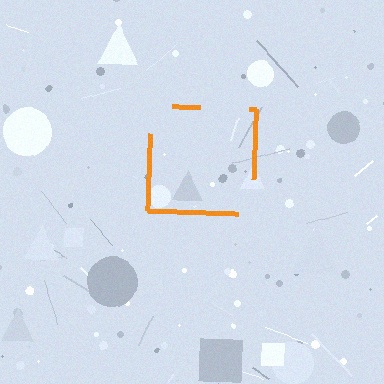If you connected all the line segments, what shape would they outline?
They would outline a square.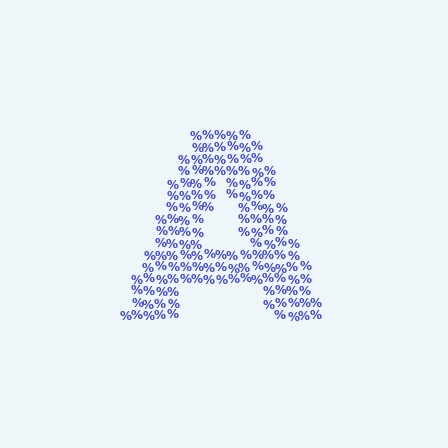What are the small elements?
The small elements are percent signs.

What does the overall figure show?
The overall figure shows the letter A.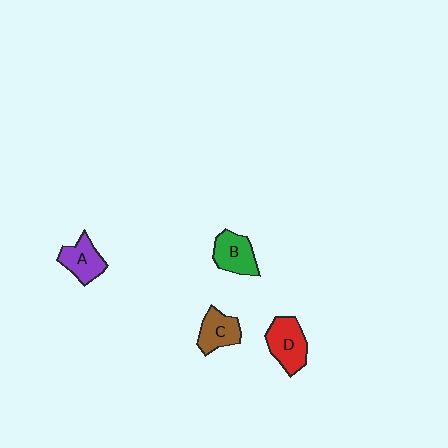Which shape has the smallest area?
Shape C (brown).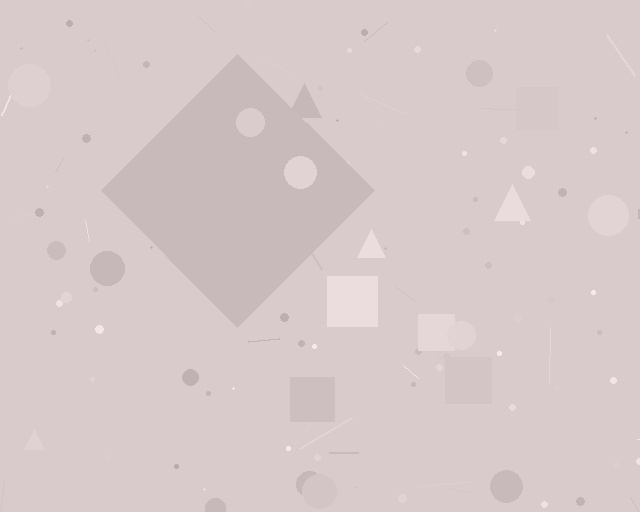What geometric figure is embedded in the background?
A diamond is embedded in the background.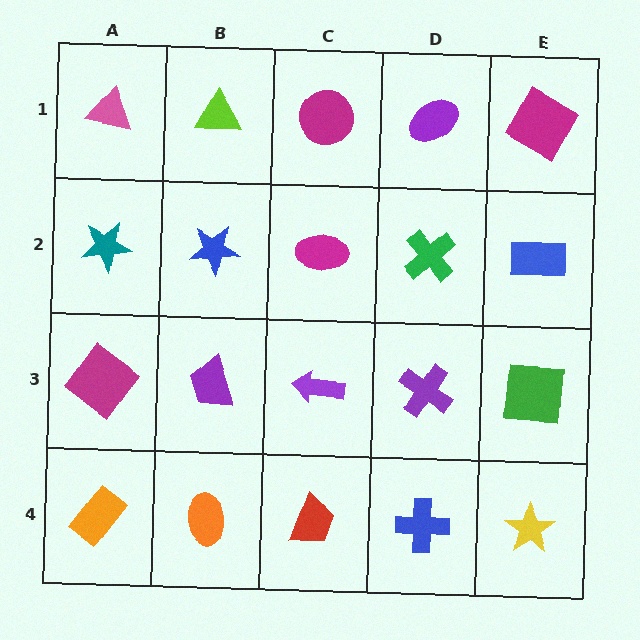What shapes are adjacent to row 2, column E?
A magenta square (row 1, column E), a green square (row 3, column E), a green cross (row 2, column D).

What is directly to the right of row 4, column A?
An orange ellipse.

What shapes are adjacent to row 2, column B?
A lime triangle (row 1, column B), a purple trapezoid (row 3, column B), a teal star (row 2, column A), a magenta ellipse (row 2, column C).